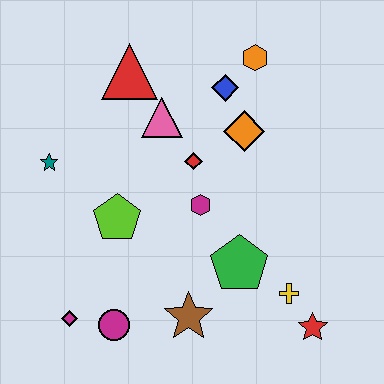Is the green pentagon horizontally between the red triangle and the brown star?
No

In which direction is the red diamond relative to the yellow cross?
The red diamond is above the yellow cross.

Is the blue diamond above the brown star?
Yes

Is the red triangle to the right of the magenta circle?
Yes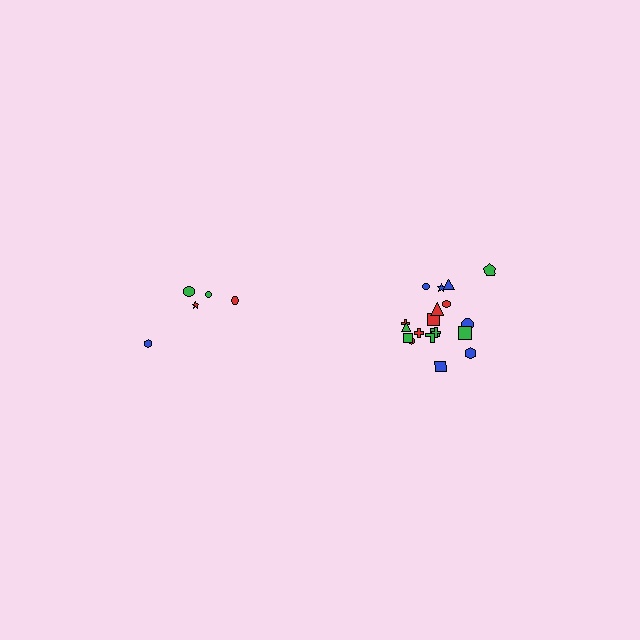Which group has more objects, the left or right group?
The right group.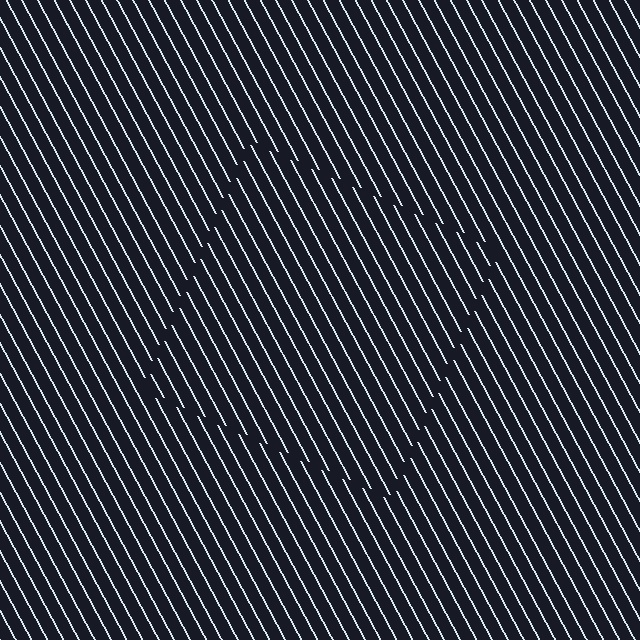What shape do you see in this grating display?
An illusory square. The interior of the shape contains the same grating, shifted by half a period — the contour is defined by the phase discontinuity where line-ends from the inner and outer gratings abut.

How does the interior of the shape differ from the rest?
The interior of the shape contains the same grating, shifted by half a period — the contour is defined by the phase discontinuity where line-ends from the inner and outer gratings abut.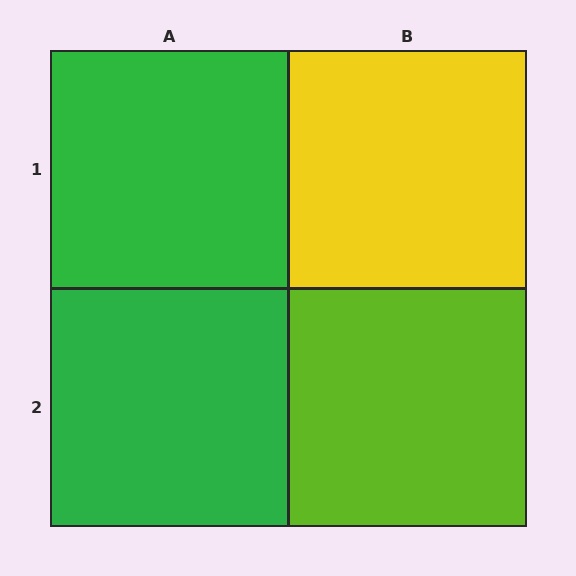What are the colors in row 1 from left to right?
Green, yellow.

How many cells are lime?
1 cell is lime.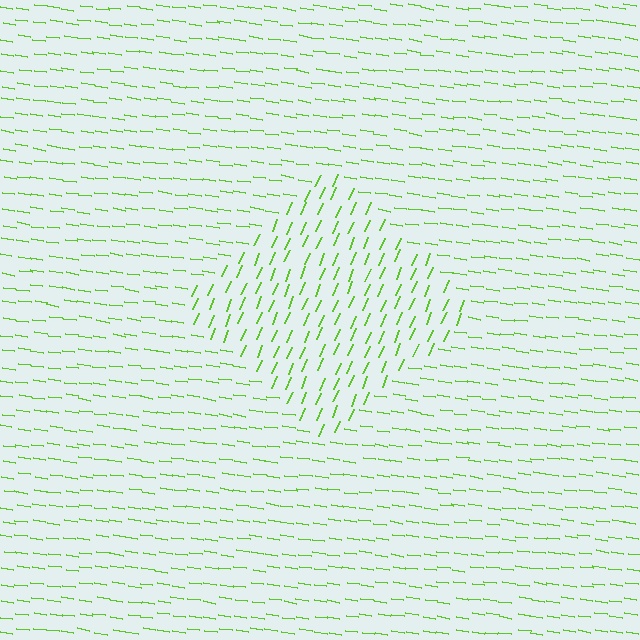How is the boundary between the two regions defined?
The boundary is defined purely by a change in line orientation (approximately 75 degrees difference). All lines are the same color and thickness.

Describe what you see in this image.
The image is filled with small lime line segments. A diamond region in the image has lines oriented differently from the surrounding lines, creating a visible texture boundary.